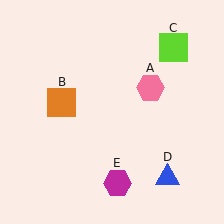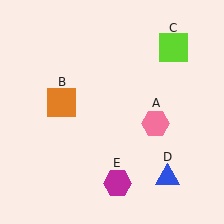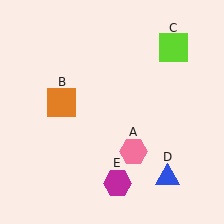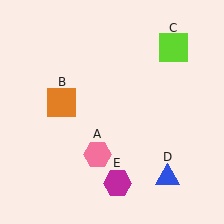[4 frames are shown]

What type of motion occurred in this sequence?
The pink hexagon (object A) rotated clockwise around the center of the scene.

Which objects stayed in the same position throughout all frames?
Orange square (object B) and lime square (object C) and blue triangle (object D) and magenta hexagon (object E) remained stationary.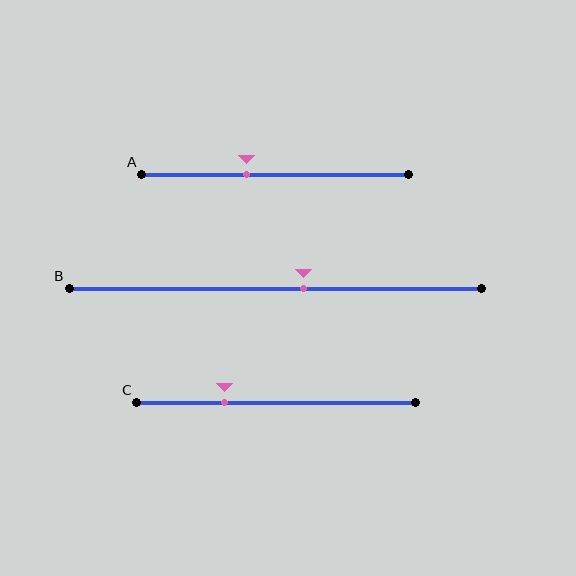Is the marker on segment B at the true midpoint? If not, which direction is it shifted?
No, the marker on segment B is shifted to the right by about 7% of the segment length.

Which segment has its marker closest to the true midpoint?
Segment B has its marker closest to the true midpoint.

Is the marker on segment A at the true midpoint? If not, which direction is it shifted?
No, the marker on segment A is shifted to the left by about 11% of the segment length.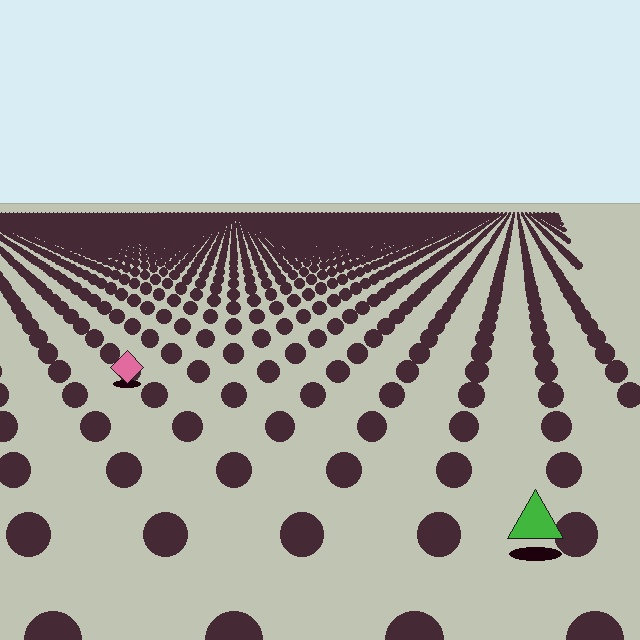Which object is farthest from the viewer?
The pink diamond is farthest from the viewer. It appears smaller and the ground texture around it is denser.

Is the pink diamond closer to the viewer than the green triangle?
No. The green triangle is closer — you can tell from the texture gradient: the ground texture is coarser near it.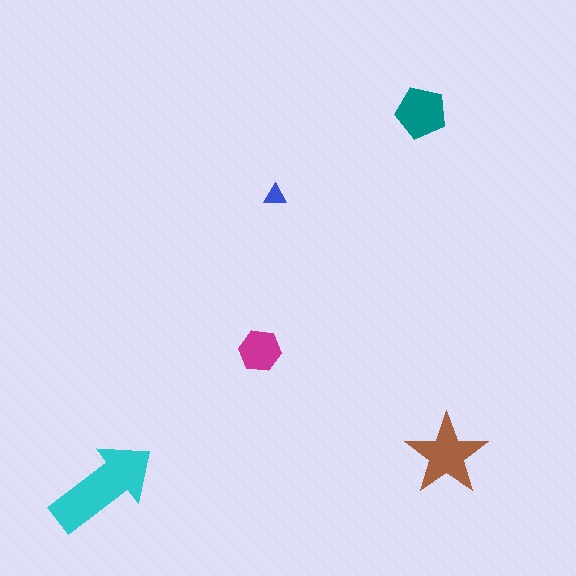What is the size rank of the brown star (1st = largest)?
2nd.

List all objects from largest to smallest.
The cyan arrow, the brown star, the teal pentagon, the magenta hexagon, the blue triangle.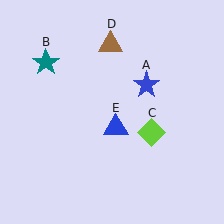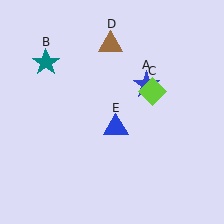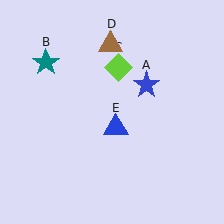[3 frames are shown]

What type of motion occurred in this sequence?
The lime diamond (object C) rotated counterclockwise around the center of the scene.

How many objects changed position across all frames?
1 object changed position: lime diamond (object C).